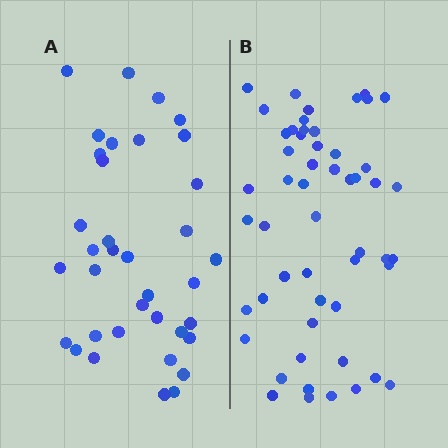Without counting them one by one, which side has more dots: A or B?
Region B (the right region) has more dots.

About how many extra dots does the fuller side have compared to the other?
Region B has approximately 15 more dots than region A.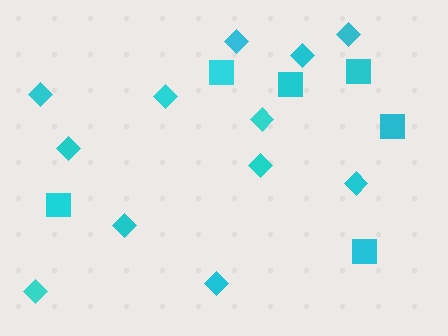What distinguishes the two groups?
There are 2 groups: one group of squares (6) and one group of diamonds (12).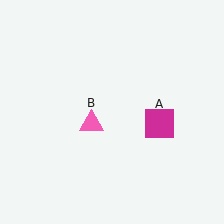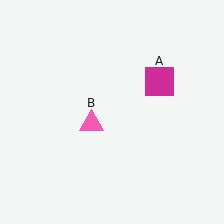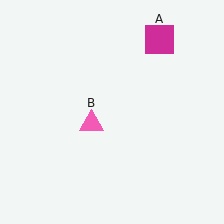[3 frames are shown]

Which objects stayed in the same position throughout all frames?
Pink triangle (object B) remained stationary.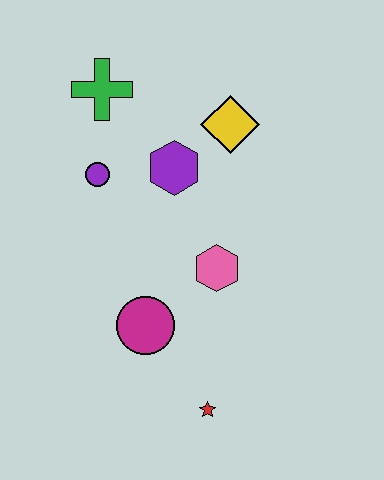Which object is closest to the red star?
The magenta circle is closest to the red star.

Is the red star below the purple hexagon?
Yes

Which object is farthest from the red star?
The green cross is farthest from the red star.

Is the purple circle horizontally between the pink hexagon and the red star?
No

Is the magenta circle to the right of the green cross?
Yes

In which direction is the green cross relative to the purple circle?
The green cross is above the purple circle.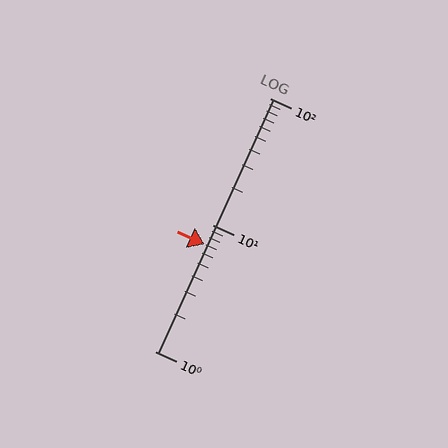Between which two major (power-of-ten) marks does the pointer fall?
The pointer is between 1 and 10.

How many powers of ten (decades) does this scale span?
The scale spans 2 decades, from 1 to 100.